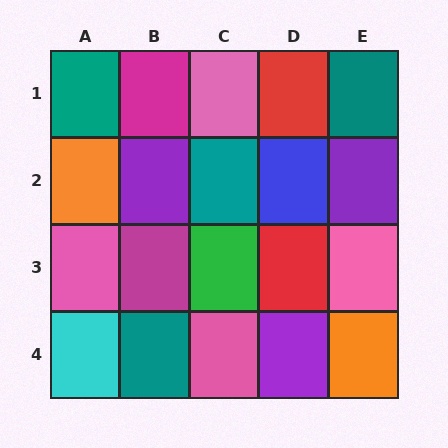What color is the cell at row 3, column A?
Pink.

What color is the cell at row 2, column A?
Orange.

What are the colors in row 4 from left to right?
Cyan, teal, pink, purple, orange.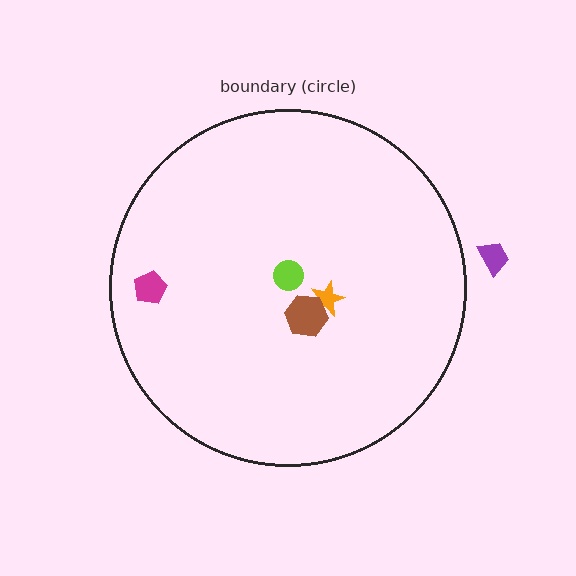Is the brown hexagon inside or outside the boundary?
Inside.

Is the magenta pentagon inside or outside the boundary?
Inside.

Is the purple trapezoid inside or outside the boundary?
Outside.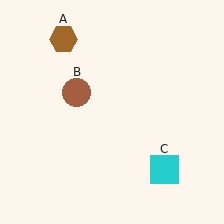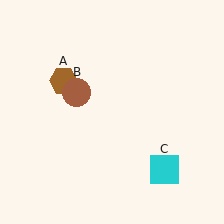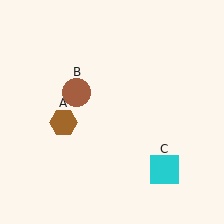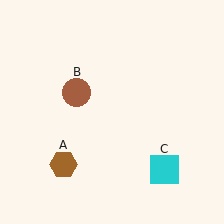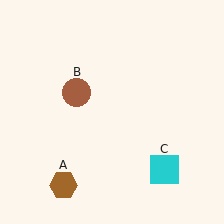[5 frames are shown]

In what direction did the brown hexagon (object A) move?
The brown hexagon (object A) moved down.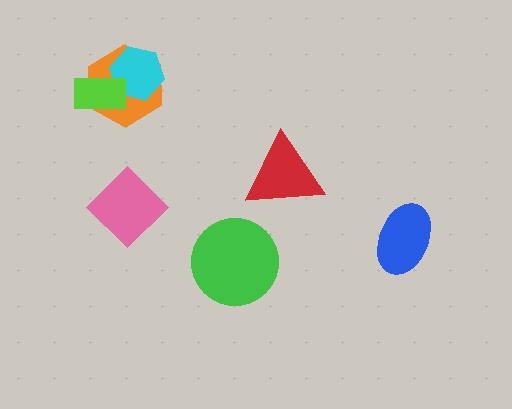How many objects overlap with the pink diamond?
0 objects overlap with the pink diamond.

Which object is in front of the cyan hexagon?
The lime rectangle is in front of the cyan hexagon.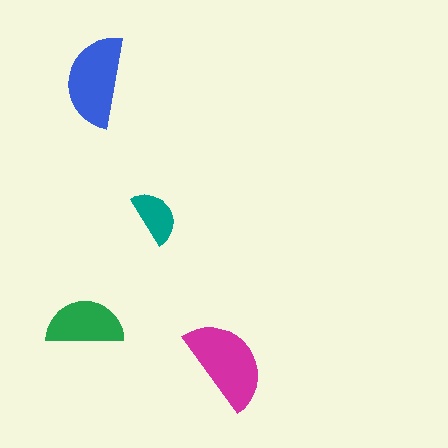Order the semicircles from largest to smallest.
the magenta one, the blue one, the green one, the teal one.